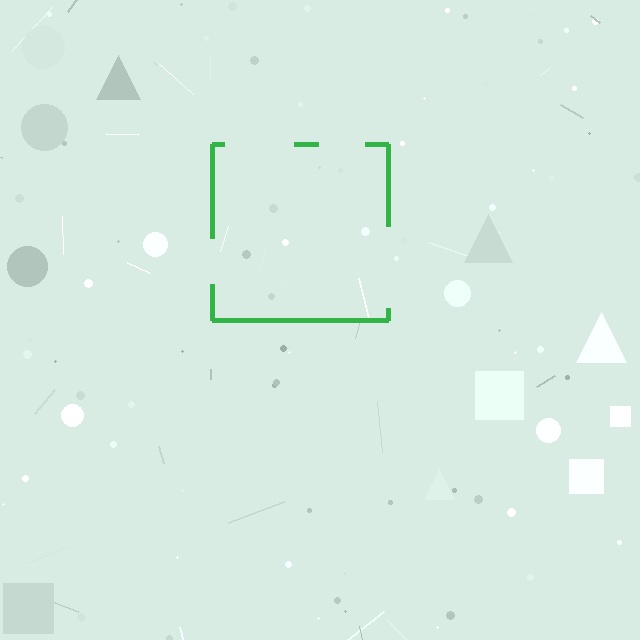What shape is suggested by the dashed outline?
The dashed outline suggests a square.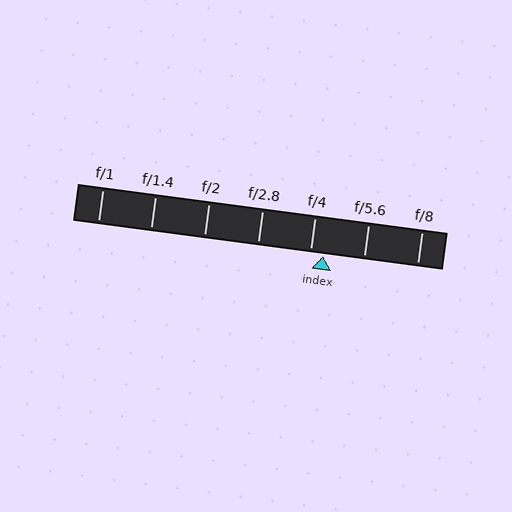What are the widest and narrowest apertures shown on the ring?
The widest aperture shown is f/1 and the narrowest is f/8.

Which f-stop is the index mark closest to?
The index mark is closest to f/4.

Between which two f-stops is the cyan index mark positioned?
The index mark is between f/4 and f/5.6.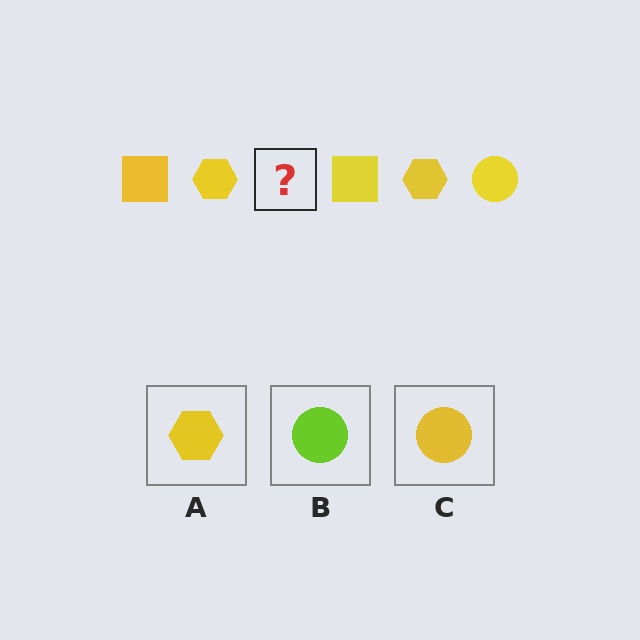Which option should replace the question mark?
Option C.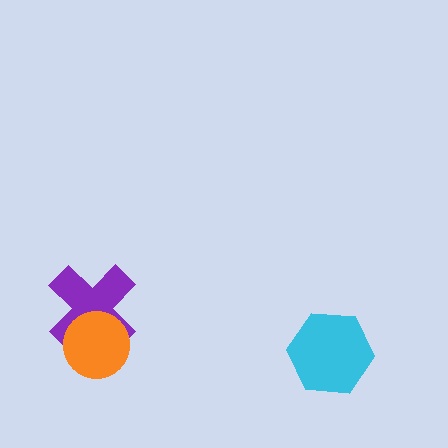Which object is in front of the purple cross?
The orange circle is in front of the purple cross.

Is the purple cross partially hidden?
Yes, it is partially covered by another shape.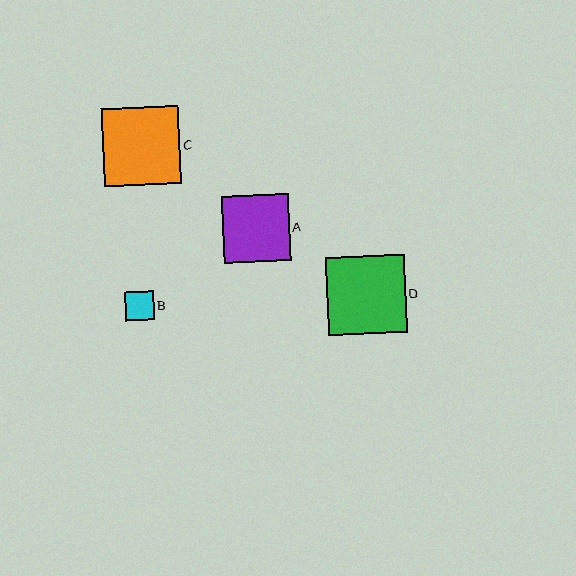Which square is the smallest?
Square B is the smallest with a size of approximately 29 pixels.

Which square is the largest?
Square D is the largest with a size of approximately 79 pixels.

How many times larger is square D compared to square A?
Square D is approximately 1.2 times the size of square A.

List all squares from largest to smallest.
From largest to smallest: D, C, A, B.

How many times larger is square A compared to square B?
Square A is approximately 2.3 times the size of square B.